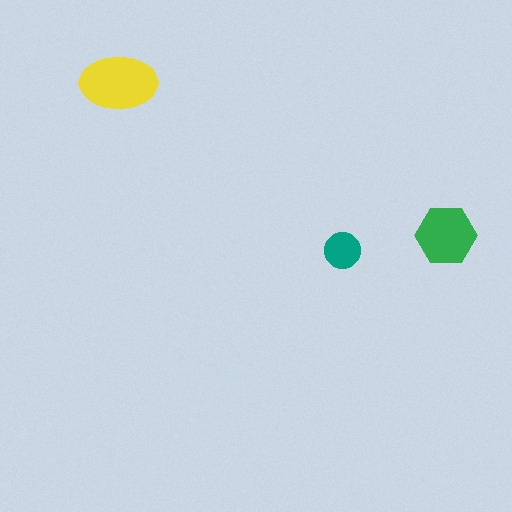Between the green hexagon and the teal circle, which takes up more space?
The green hexagon.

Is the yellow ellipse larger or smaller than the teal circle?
Larger.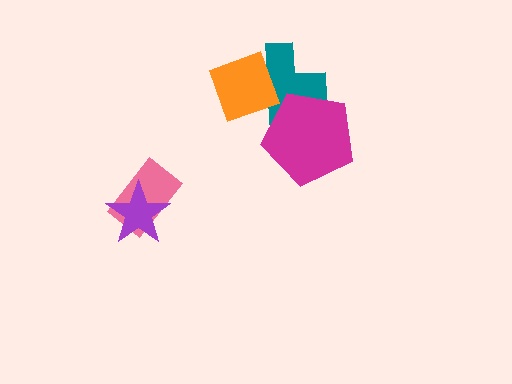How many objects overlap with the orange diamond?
1 object overlaps with the orange diamond.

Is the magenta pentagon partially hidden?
No, no other shape covers it.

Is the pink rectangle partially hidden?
Yes, it is partially covered by another shape.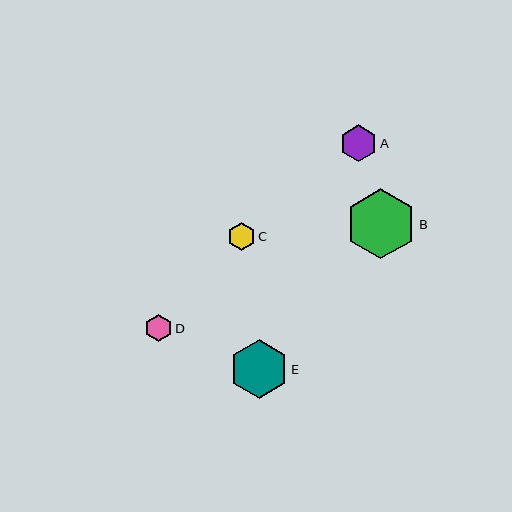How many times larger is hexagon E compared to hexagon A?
Hexagon E is approximately 1.6 times the size of hexagon A.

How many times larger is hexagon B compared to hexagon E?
Hexagon B is approximately 1.2 times the size of hexagon E.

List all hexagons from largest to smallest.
From largest to smallest: B, E, A, D, C.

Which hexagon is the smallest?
Hexagon C is the smallest with a size of approximately 27 pixels.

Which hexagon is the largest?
Hexagon B is the largest with a size of approximately 70 pixels.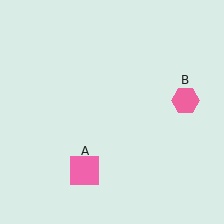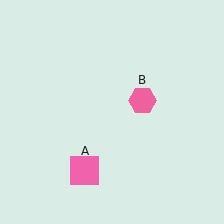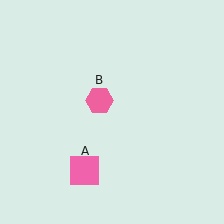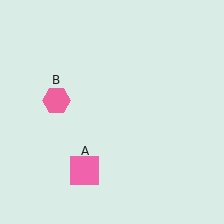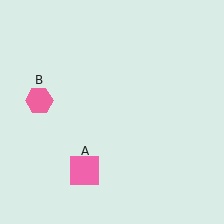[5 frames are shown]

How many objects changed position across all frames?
1 object changed position: pink hexagon (object B).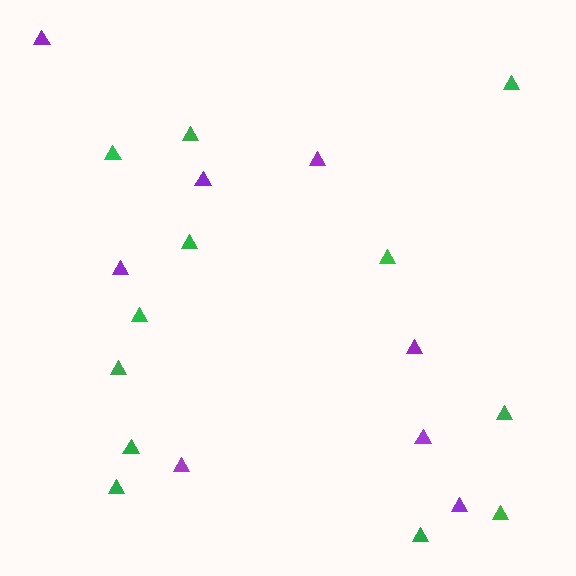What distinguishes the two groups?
There are 2 groups: one group of green triangles (12) and one group of purple triangles (8).